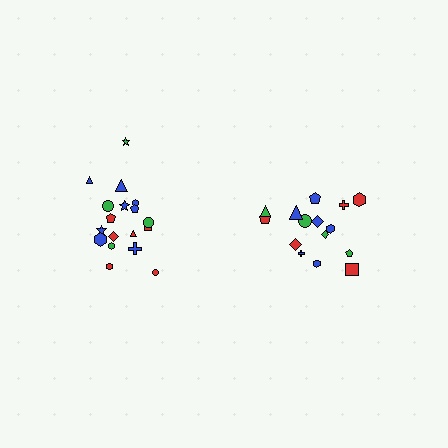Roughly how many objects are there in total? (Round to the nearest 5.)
Roughly 35 objects in total.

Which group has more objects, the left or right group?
The left group.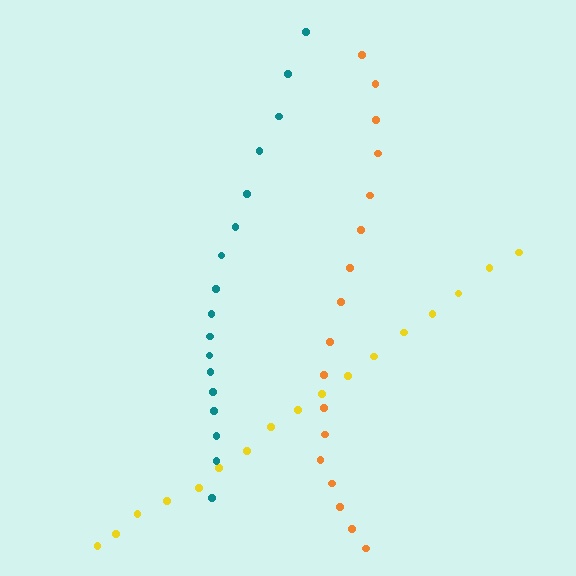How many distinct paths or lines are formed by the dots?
There are 3 distinct paths.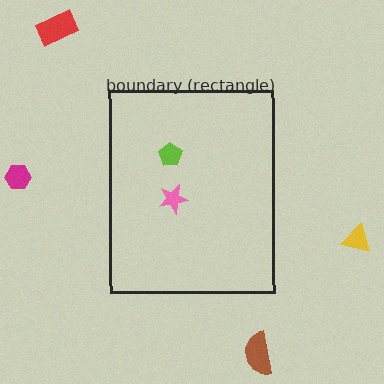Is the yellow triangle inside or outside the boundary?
Outside.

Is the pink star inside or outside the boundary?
Inside.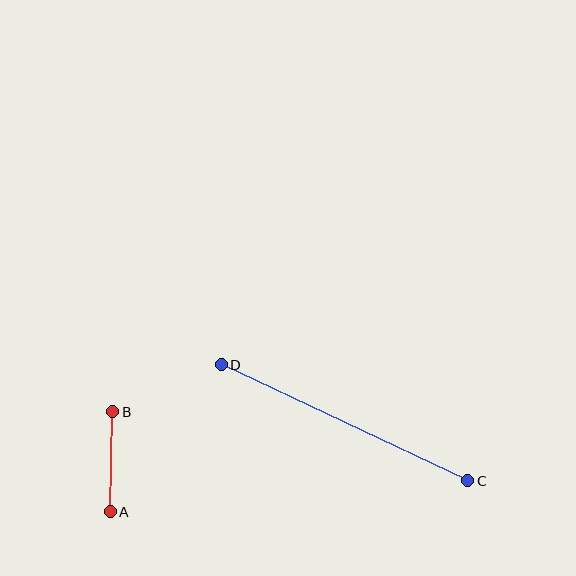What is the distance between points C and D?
The distance is approximately 273 pixels.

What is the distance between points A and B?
The distance is approximately 100 pixels.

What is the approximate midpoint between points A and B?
The midpoint is at approximately (112, 462) pixels.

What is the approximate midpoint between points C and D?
The midpoint is at approximately (345, 423) pixels.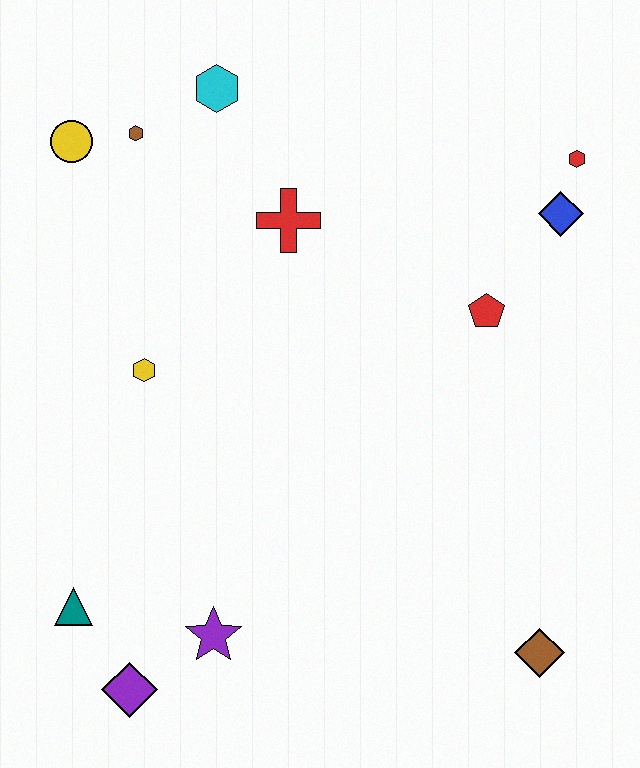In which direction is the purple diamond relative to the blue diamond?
The purple diamond is below the blue diamond.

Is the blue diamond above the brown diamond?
Yes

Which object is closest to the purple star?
The purple diamond is closest to the purple star.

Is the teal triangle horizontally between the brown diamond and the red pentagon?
No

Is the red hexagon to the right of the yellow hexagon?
Yes